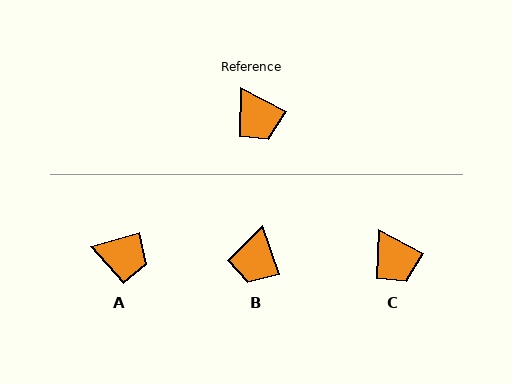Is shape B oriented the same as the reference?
No, it is off by about 43 degrees.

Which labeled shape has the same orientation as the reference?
C.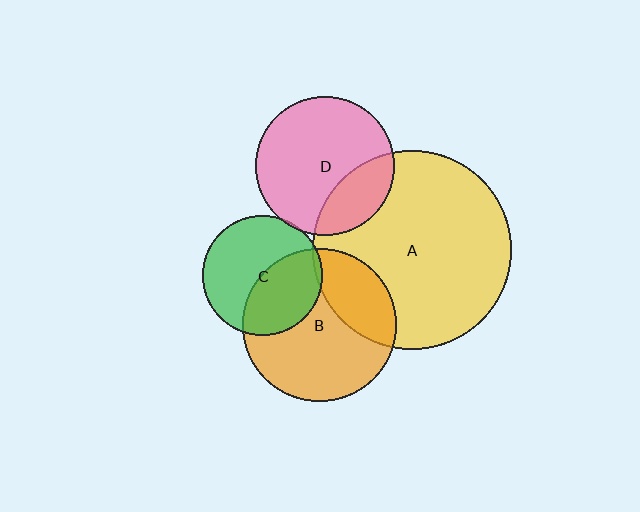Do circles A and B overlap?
Yes.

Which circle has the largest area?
Circle A (yellow).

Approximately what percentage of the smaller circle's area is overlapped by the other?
Approximately 25%.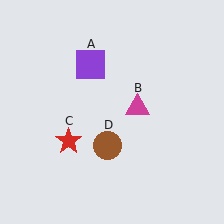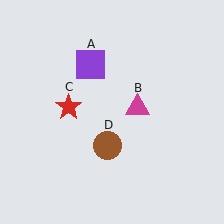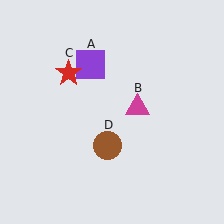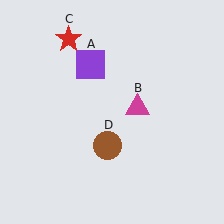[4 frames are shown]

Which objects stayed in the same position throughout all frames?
Purple square (object A) and magenta triangle (object B) and brown circle (object D) remained stationary.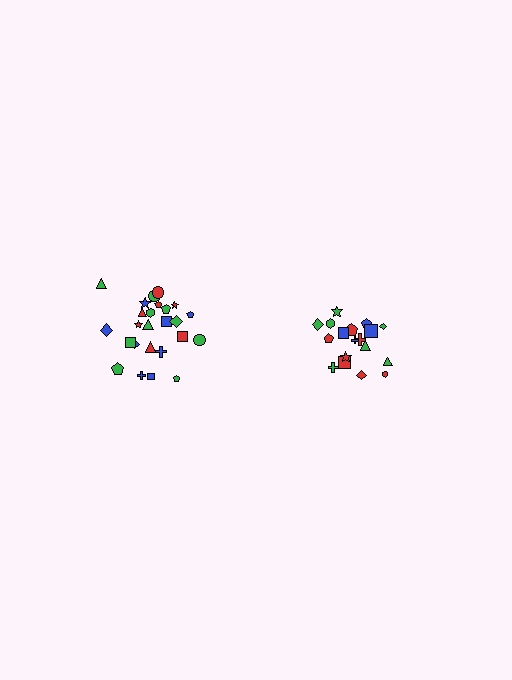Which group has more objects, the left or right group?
The left group.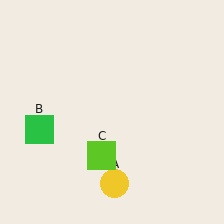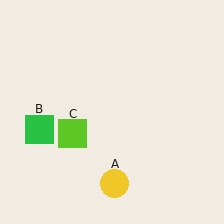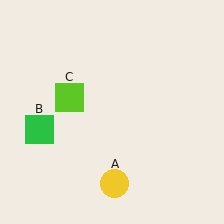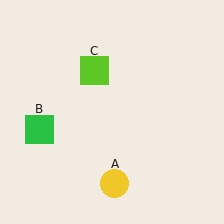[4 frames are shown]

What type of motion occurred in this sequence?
The lime square (object C) rotated clockwise around the center of the scene.